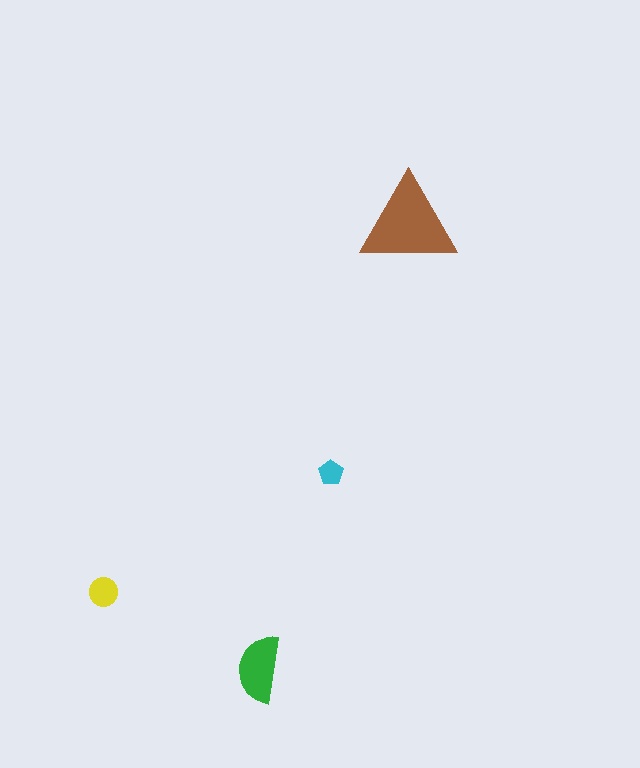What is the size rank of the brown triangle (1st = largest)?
1st.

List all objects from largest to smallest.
The brown triangle, the green semicircle, the yellow circle, the cyan pentagon.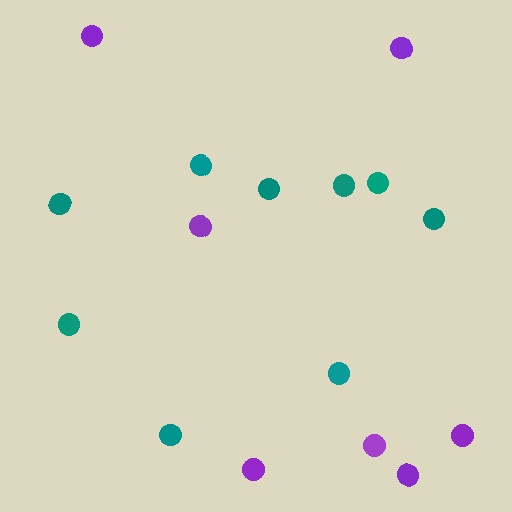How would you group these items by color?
There are 2 groups: one group of teal circles (9) and one group of purple circles (7).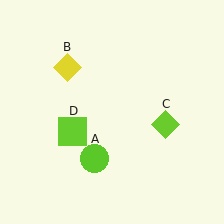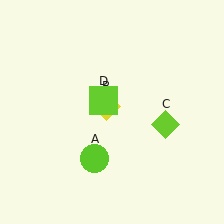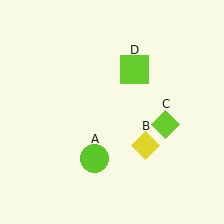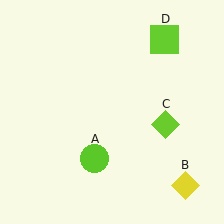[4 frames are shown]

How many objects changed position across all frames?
2 objects changed position: yellow diamond (object B), lime square (object D).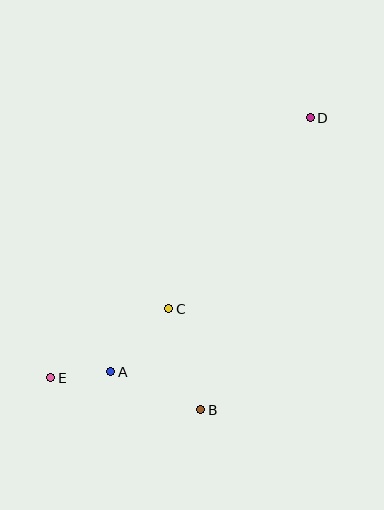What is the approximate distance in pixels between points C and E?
The distance between C and E is approximately 137 pixels.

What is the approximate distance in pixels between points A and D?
The distance between A and D is approximately 323 pixels.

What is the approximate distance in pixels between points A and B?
The distance between A and B is approximately 98 pixels.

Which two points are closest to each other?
Points A and E are closest to each other.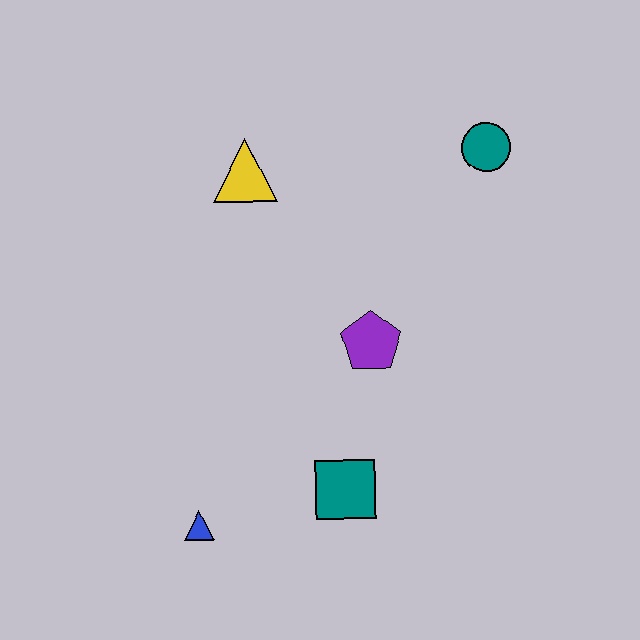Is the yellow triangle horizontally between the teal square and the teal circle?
No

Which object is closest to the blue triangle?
The teal square is closest to the blue triangle.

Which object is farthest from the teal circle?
The blue triangle is farthest from the teal circle.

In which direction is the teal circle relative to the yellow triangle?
The teal circle is to the right of the yellow triangle.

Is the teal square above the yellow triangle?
No